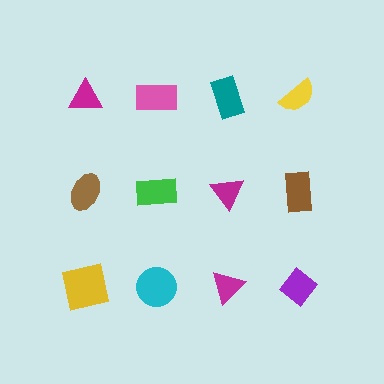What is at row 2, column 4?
A brown rectangle.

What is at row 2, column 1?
A brown ellipse.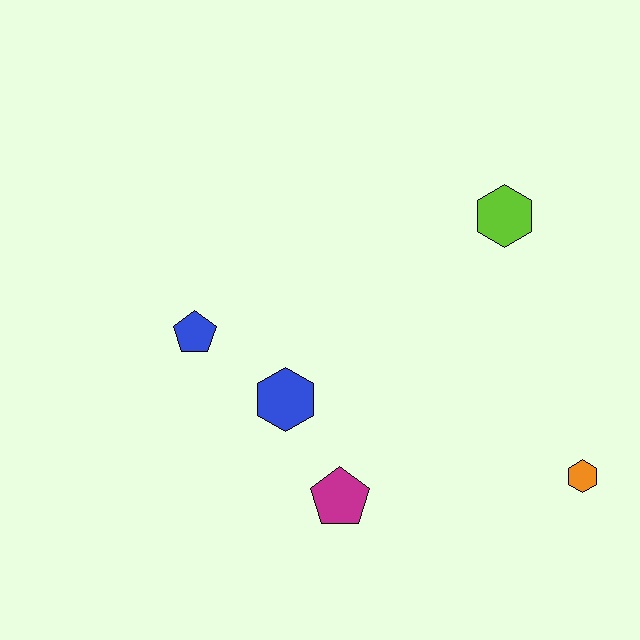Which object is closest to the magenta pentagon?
The blue hexagon is closest to the magenta pentagon.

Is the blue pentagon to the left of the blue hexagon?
Yes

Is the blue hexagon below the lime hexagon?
Yes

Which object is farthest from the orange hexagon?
The blue pentagon is farthest from the orange hexagon.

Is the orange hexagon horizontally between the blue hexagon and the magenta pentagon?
No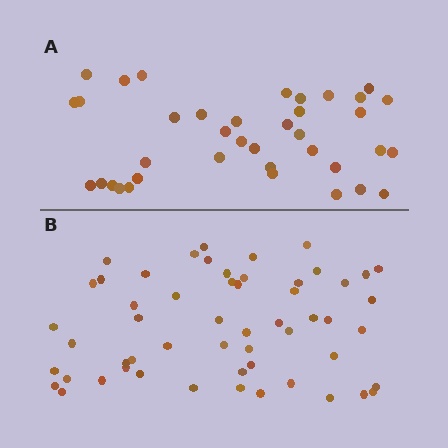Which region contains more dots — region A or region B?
Region B (the bottom region) has more dots.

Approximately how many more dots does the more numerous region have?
Region B has approximately 15 more dots than region A.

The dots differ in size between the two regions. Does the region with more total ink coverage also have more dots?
No. Region A has more total ink coverage because its dots are larger, but region B actually contains more individual dots. Total area can be misleading — the number of items is what matters here.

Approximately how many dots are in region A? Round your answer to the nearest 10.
About 40 dots. (The exact count is 38, which rounds to 40.)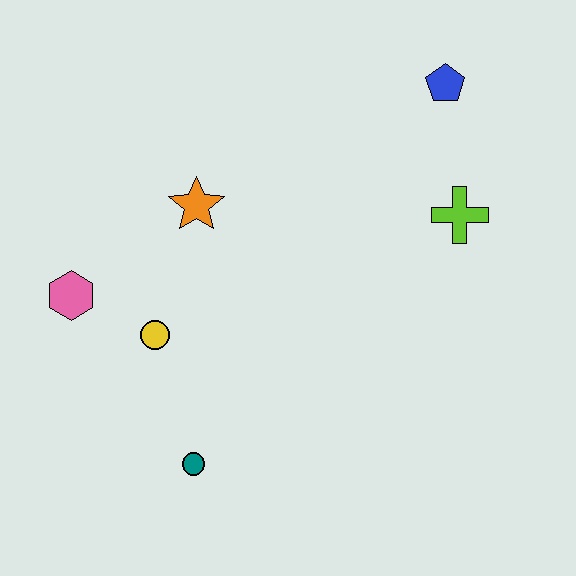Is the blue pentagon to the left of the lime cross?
Yes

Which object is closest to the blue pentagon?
The lime cross is closest to the blue pentagon.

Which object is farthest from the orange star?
The blue pentagon is farthest from the orange star.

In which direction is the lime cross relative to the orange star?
The lime cross is to the right of the orange star.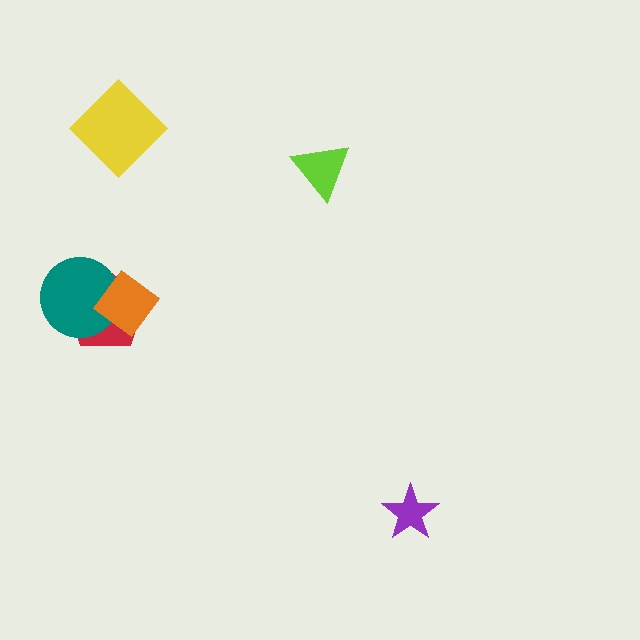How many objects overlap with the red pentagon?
2 objects overlap with the red pentagon.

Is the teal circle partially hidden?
Yes, it is partially covered by another shape.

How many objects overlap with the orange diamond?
2 objects overlap with the orange diamond.